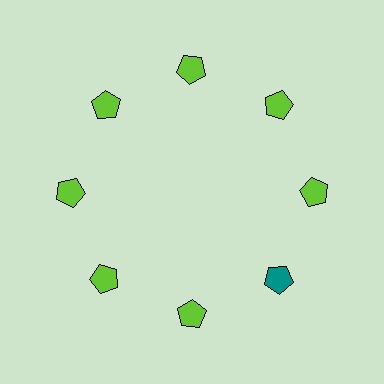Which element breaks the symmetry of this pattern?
The teal pentagon at roughly the 4 o'clock position breaks the symmetry. All other shapes are lime pentagons.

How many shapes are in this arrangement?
There are 8 shapes arranged in a ring pattern.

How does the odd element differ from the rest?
It has a different color: teal instead of lime.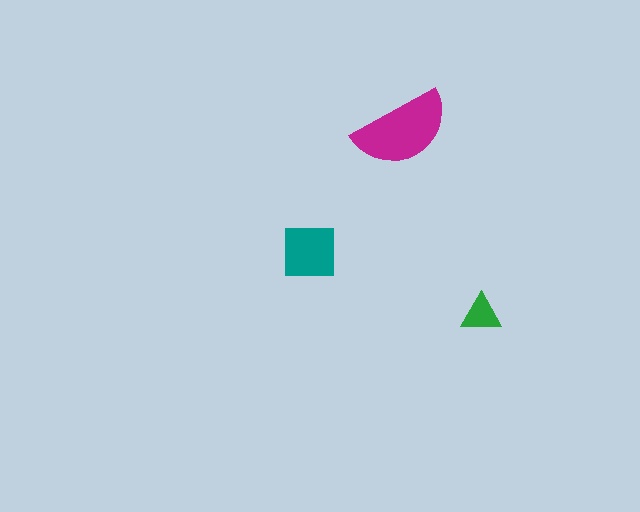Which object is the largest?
The magenta semicircle.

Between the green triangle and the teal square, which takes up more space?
The teal square.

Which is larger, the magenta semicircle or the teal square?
The magenta semicircle.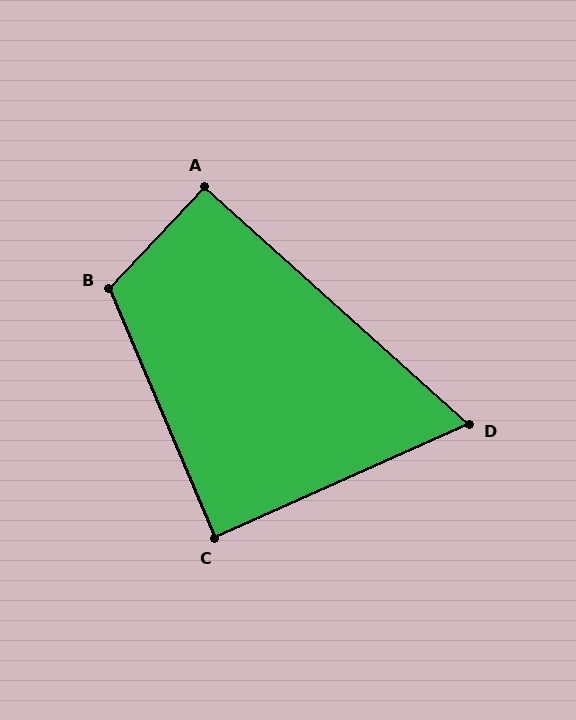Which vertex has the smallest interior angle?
D, at approximately 66 degrees.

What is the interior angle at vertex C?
Approximately 89 degrees (approximately right).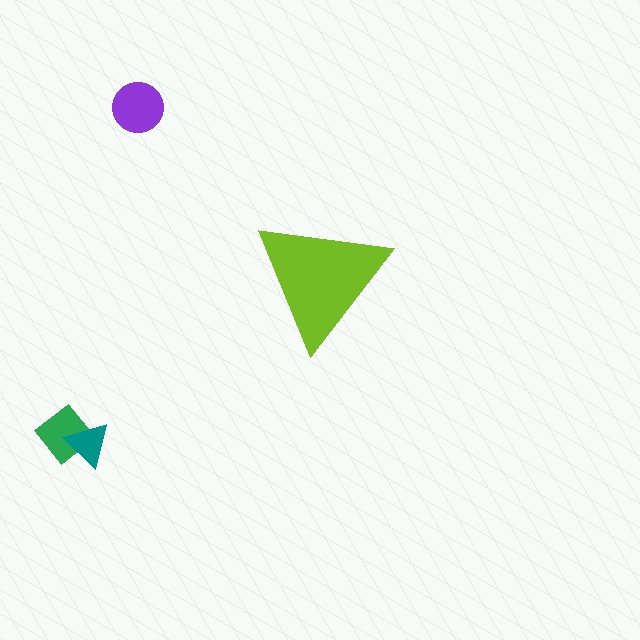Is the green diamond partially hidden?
No, the green diamond is fully visible.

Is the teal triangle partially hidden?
No, the teal triangle is fully visible.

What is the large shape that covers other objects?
A lime triangle.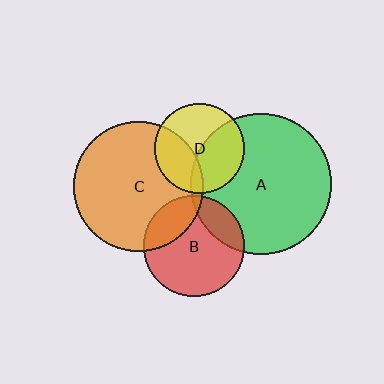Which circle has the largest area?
Circle A (green).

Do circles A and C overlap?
Yes.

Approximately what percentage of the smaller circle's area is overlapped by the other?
Approximately 5%.